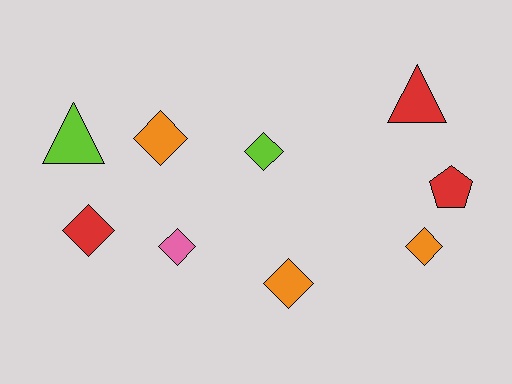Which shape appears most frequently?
Diamond, with 6 objects.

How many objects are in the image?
There are 9 objects.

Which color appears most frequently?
Red, with 3 objects.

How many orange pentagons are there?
There are no orange pentagons.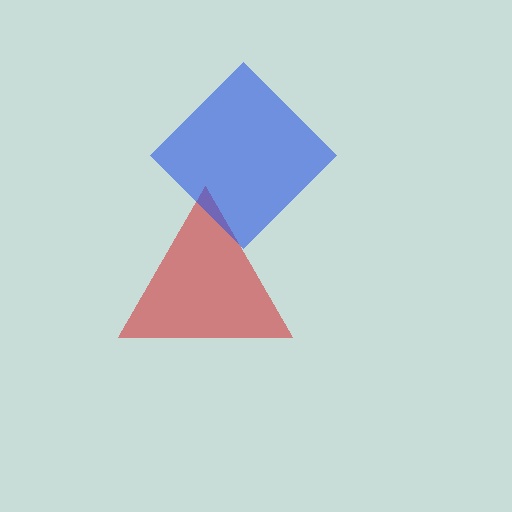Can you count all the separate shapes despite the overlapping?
Yes, there are 2 separate shapes.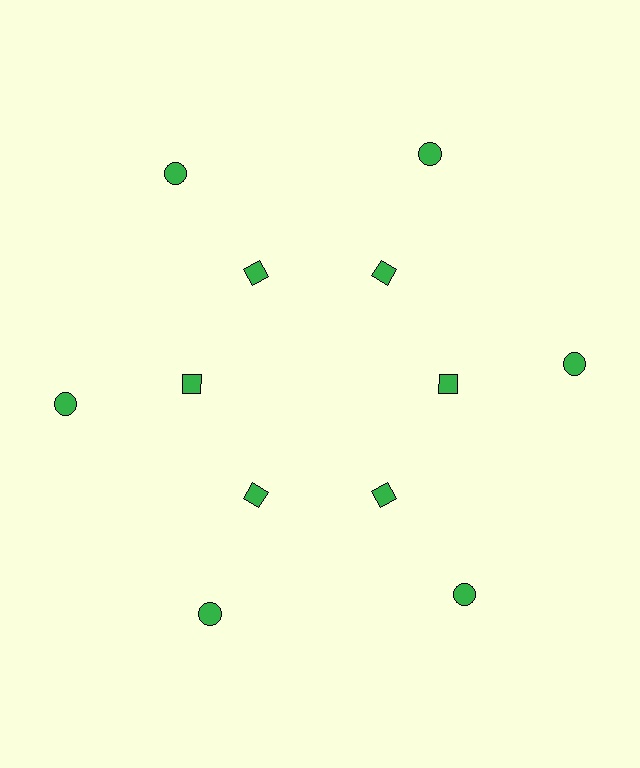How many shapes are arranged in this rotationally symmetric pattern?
There are 12 shapes, arranged in 6 groups of 2.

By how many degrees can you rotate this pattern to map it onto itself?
The pattern maps onto itself every 60 degrees of rotation.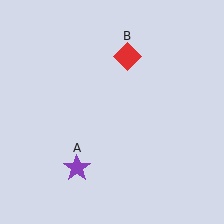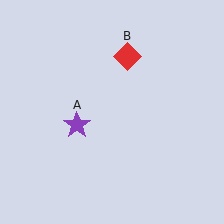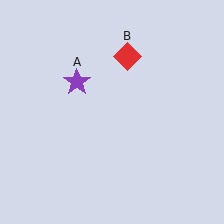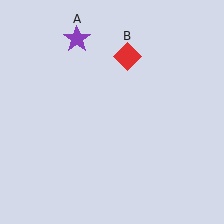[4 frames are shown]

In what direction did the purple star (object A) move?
The purple star (object A) moved up.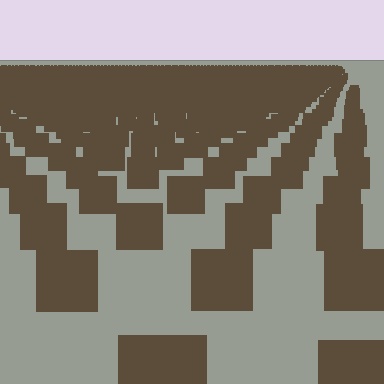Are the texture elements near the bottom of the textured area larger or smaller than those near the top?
Larger. Near the bottom, elements are closer to the viewer and appear at a bigger on-screen size.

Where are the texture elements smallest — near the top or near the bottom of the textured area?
Near the top.